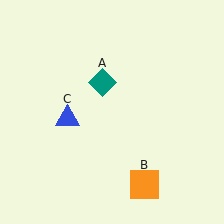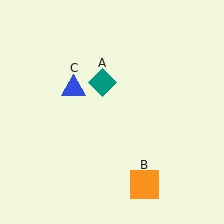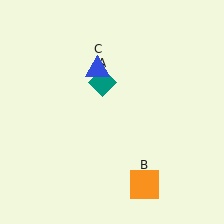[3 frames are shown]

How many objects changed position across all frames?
1 object changed position: blue triangle (object C).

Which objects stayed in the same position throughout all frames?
Teal diamond (object A) and orange square (object B) remained stationary.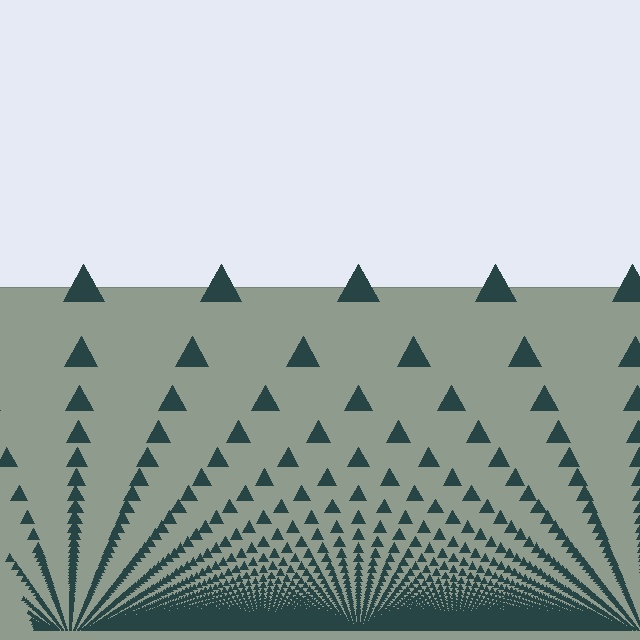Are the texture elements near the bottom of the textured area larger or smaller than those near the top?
Smaller. The gradient is inverted — elements near the bottom are smaller and denser.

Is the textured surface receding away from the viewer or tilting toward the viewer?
The surface appears to tilt toward the viewer. Texture elements get larger and sparser toward the top.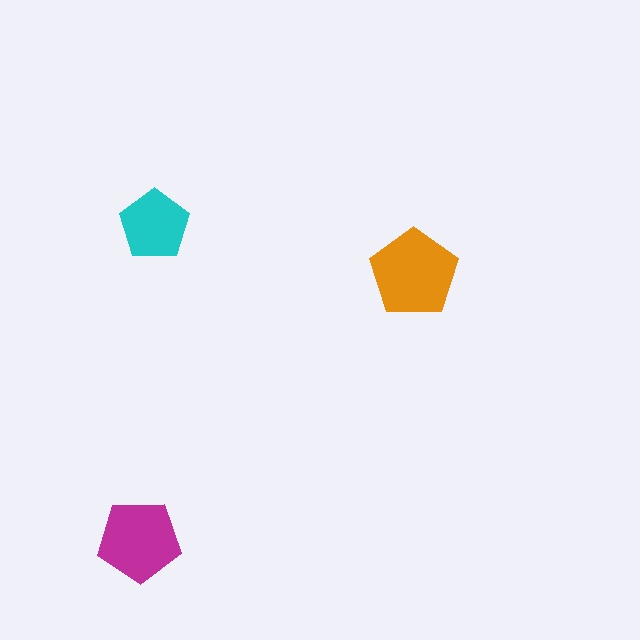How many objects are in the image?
There are 3 objects in the image.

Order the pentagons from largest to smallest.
the orange one, the magenta one, the cyan one.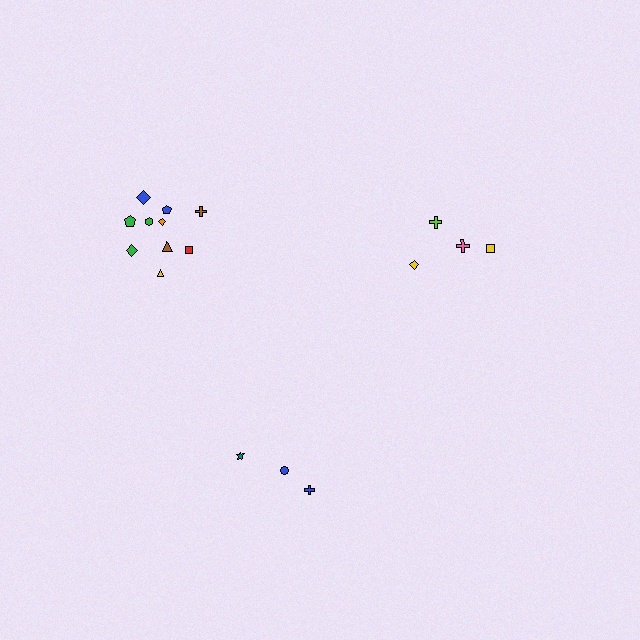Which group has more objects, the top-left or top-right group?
The top-left group.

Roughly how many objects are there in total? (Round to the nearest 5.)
Roughly 15 objects in total.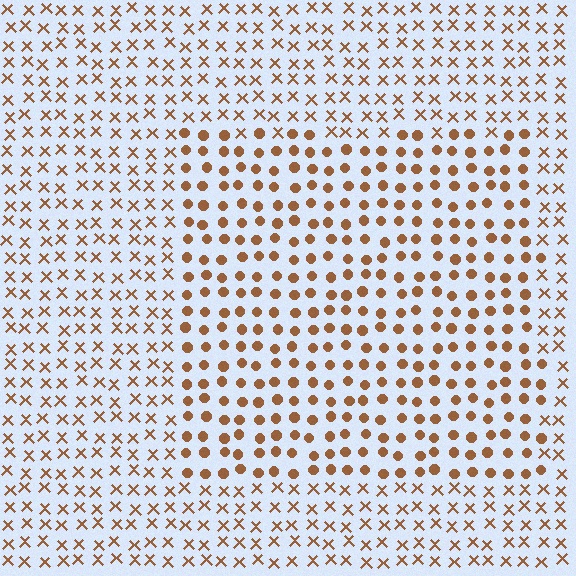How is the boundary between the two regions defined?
The boundary is defined by a change in element shape: circles inside vs. X marks outside. All elements share the same color and spacing.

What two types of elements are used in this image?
The image uses circles inside the rectangle region and X marks outside it.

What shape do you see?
I see a rectangle.